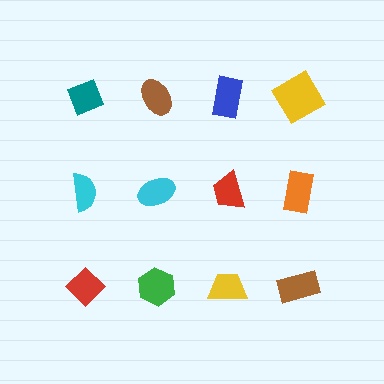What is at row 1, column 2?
A brown ellipse.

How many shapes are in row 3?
4 shapes.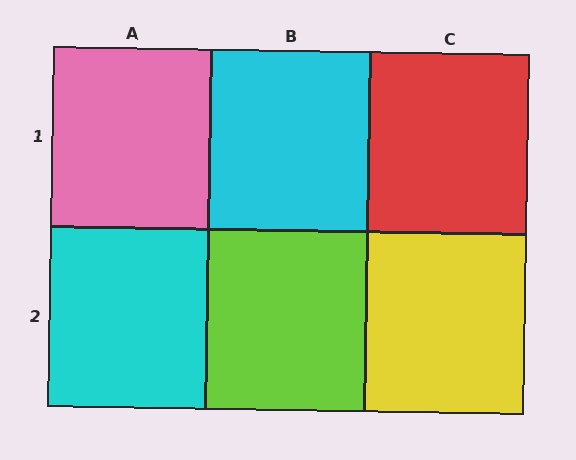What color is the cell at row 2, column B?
Lime.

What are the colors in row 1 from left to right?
Pink, cyan, red.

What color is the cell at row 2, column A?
Cyan.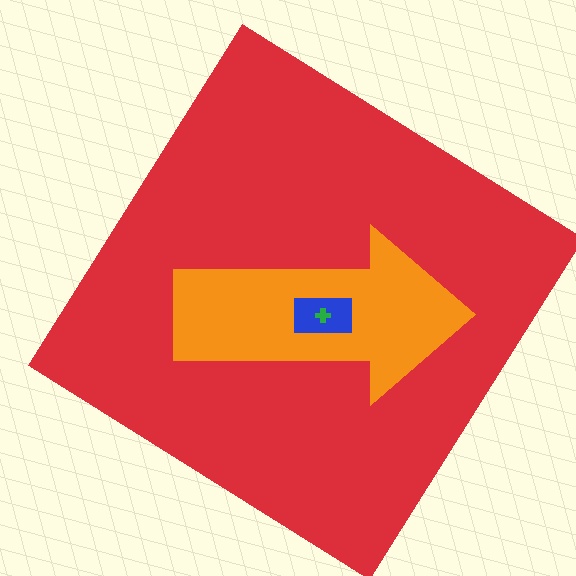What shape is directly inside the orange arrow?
The blue rectangle.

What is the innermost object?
The green cross.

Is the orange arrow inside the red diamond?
Yes.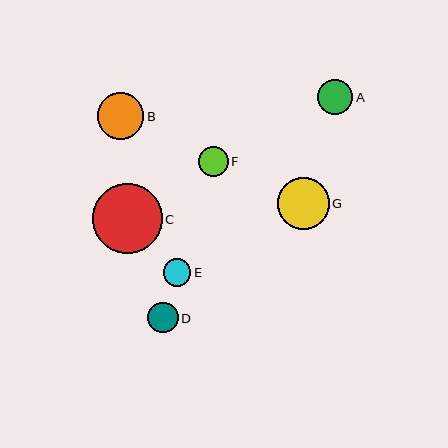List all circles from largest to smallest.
From largest to smallest: C, G, B, A, D, F, E.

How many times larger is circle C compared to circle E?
Circle C is approximately 2.5 times the size of circle E.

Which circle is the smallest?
Circle E is the smallest with a size of approximately 28 pixels.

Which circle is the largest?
Circle C is the largest with a size of approximately 70 pixels.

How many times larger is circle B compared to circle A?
Circle B is approximately 1.3 times the size of circle A.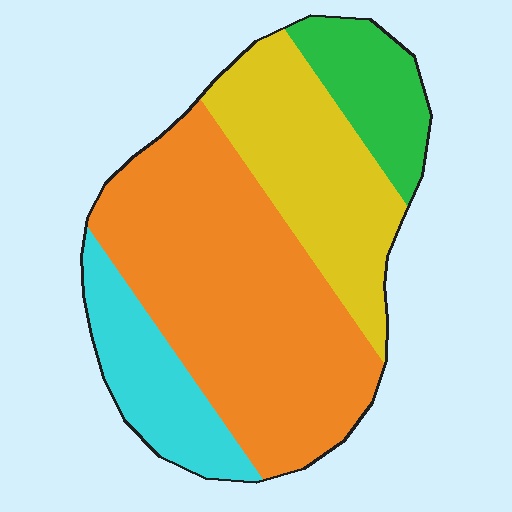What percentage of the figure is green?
Green takes up about one eighth (1/8) of the figure.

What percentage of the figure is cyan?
Cyan covers roughly 15% of the figure.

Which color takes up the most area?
Orange, at roughly 50%.